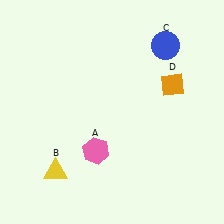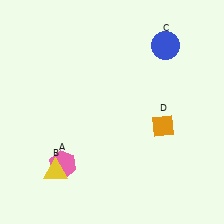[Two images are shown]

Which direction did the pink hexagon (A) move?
The pink hexagon (A) moved left.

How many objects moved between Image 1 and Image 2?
2 objects moved between the two images.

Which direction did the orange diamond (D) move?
The orange diamond (D) moved down.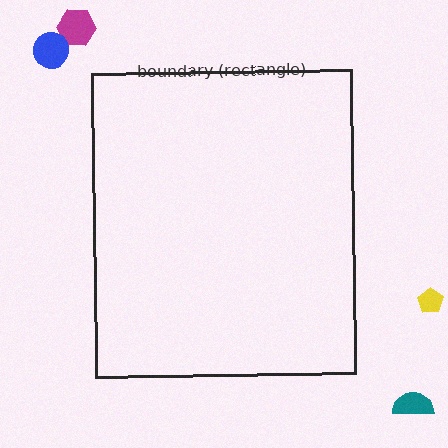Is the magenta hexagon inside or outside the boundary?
Outside.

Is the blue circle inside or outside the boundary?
Outside.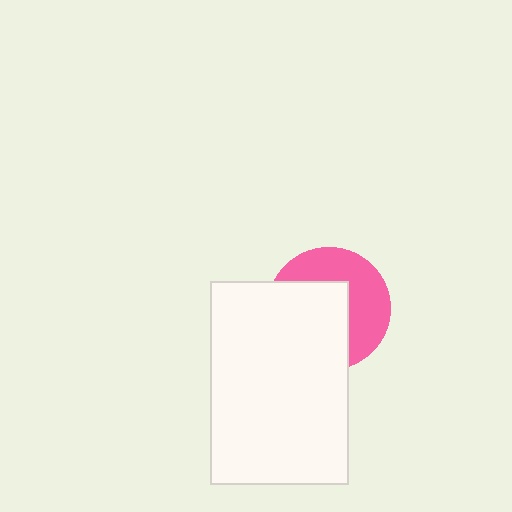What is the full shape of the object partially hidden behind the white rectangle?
The partially hidden object is a pink circle.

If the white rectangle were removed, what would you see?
You would see the complete pink circle.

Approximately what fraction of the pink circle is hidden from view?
Roughly 53% of the pink circle is hidden behind the white rectangle.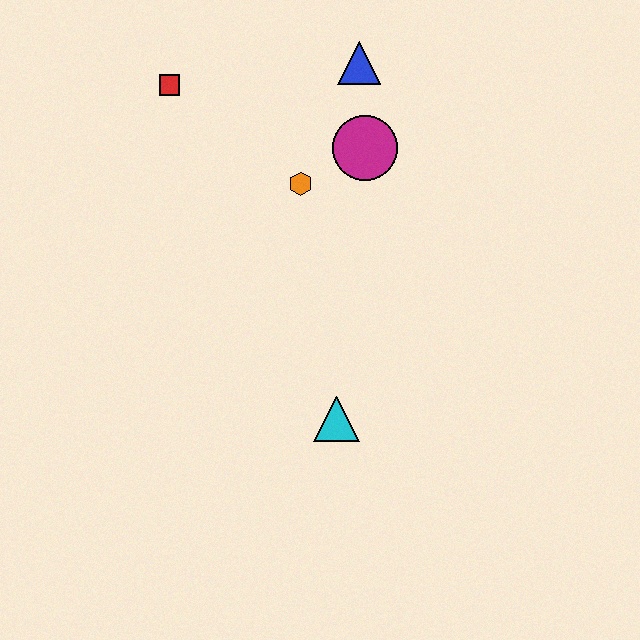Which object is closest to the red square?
The orange hexagon is closest to the red square.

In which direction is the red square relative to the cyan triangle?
The red square is above the cyan triangle.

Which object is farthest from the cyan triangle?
The red square is farthest from the cyan triangle.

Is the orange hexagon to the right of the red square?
Yes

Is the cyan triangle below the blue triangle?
Yes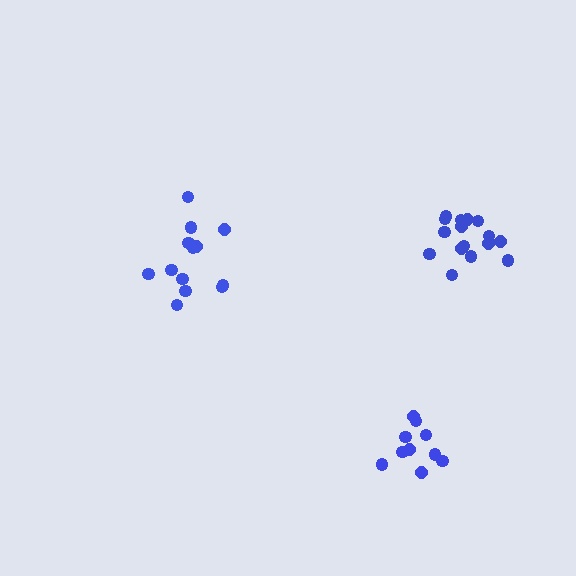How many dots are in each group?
Group 1: 14 dots, Group 2: 16 dots, Group 3: 10 dots (40 total).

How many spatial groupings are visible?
There are 3 spatial groupings.